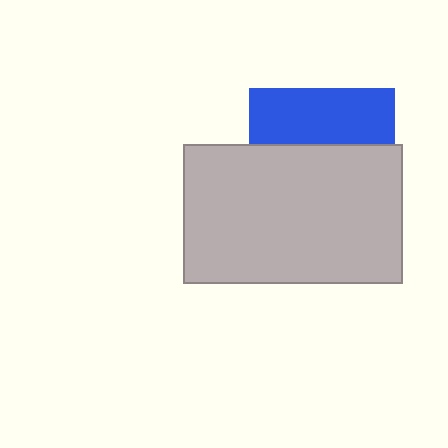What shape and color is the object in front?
The object in front is a light gray rectangle.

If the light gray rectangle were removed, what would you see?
You would see the complete blue square.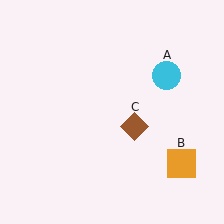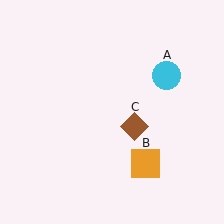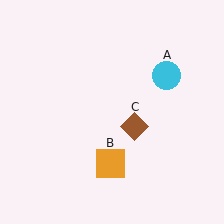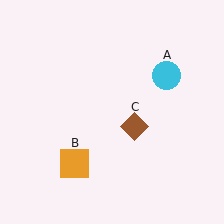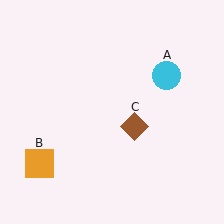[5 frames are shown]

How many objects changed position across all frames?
1 object changed position: orange square (object B).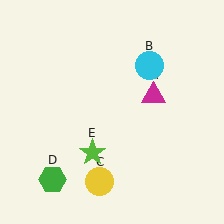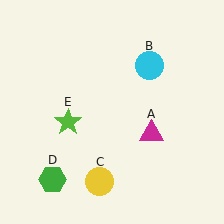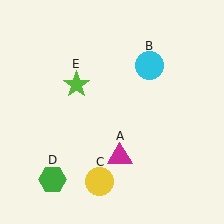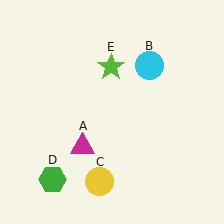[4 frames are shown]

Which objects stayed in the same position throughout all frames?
Cyan circle (object B) and yellow circle (object C) and green hexagon (object D) remained stationary.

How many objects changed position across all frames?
2 objects changed position: magenta triangle (object A), lime star (object E).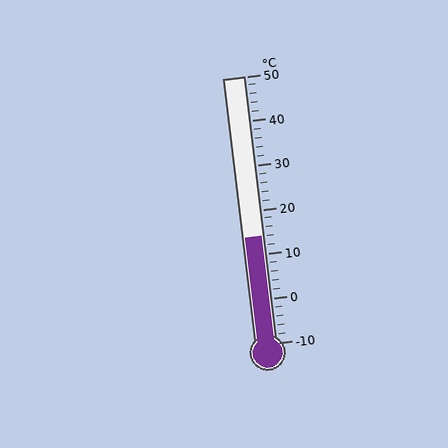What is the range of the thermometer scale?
The thermometer scale ranges from -10°C to 50°C.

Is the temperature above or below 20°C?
The temperature is below 20°C.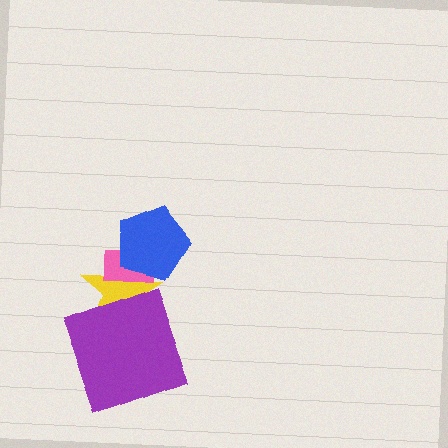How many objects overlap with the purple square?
1 object overlaps with the purple square.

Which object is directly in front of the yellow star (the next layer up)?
The pink rectangle is directly in front of the yellow star.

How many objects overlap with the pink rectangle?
2 objects overlap with the pink rectangle.